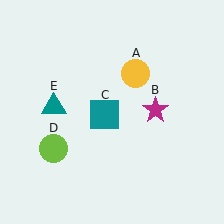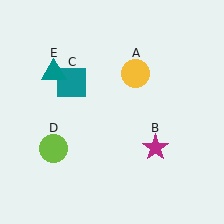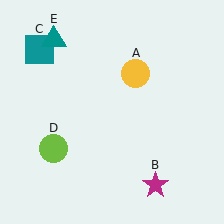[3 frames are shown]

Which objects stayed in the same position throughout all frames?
Yellow circle (object A) and lime circle (object D) remained stationary.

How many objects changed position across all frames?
3 objects changed position: magenta star (object B), teal square (object C), teal triangle (object E).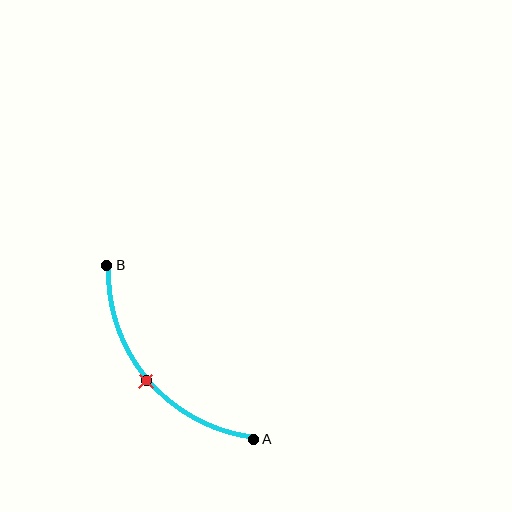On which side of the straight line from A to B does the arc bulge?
The arc bulges below and to the left of the straight line connecting A and B.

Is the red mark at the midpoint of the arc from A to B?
Yes. The red mark lies on the arc at equal arc-length from both A and B — it is the arc midpoint.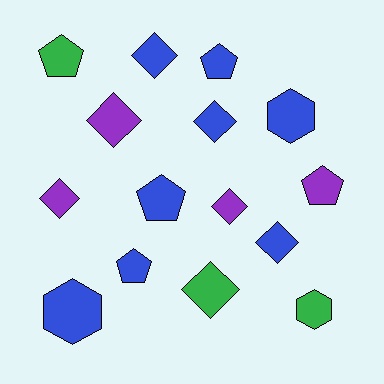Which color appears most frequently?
Blue, with 8 objects.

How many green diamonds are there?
There is 1 green diamond.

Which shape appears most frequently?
Diamond, with 7 objects.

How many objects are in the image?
There are 15 objects.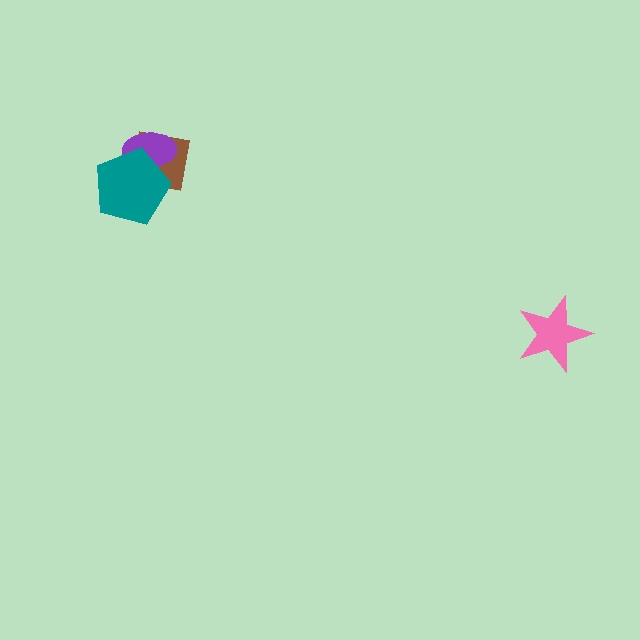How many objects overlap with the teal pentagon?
2 objects overlap with the teal pentagon.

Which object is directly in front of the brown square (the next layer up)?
The purple ellipse is directly in front of the brown square.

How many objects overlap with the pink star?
0 objects overlap with the pink star.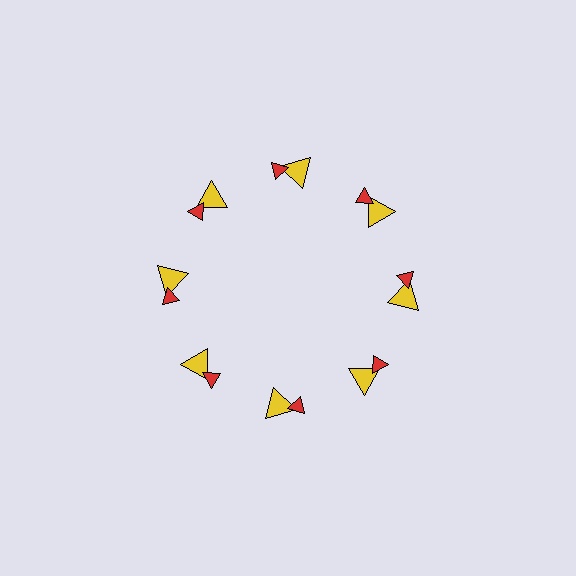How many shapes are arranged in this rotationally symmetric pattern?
There are 16 shapes, arranged in 8 groups of 2.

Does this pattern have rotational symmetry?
Yes, this pattern has 8-fold rotational symmetry. It looks the same after rotating 45 degrees around the center.